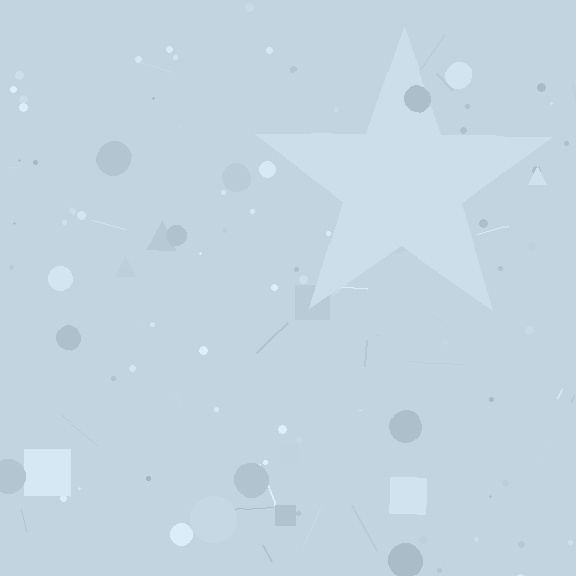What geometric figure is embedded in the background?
A star is embedded in the background.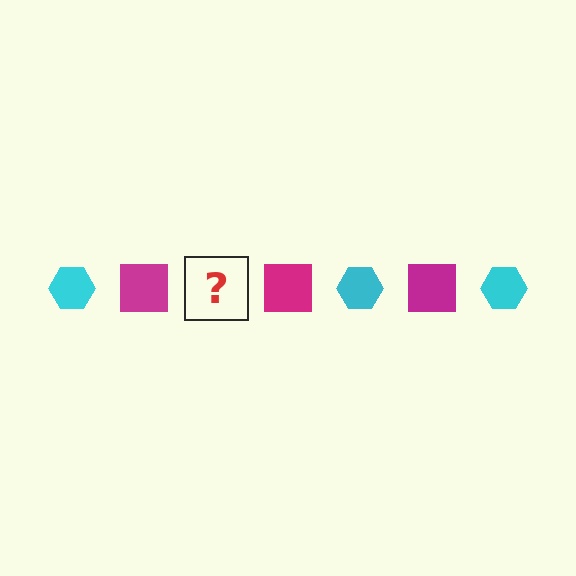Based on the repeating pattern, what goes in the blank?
The blank should be a cyan hexagon.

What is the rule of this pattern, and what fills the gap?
The rule is that the pattern alternates between cyan hexagon and magenta square. The gap should be filled with a cyan hexagon.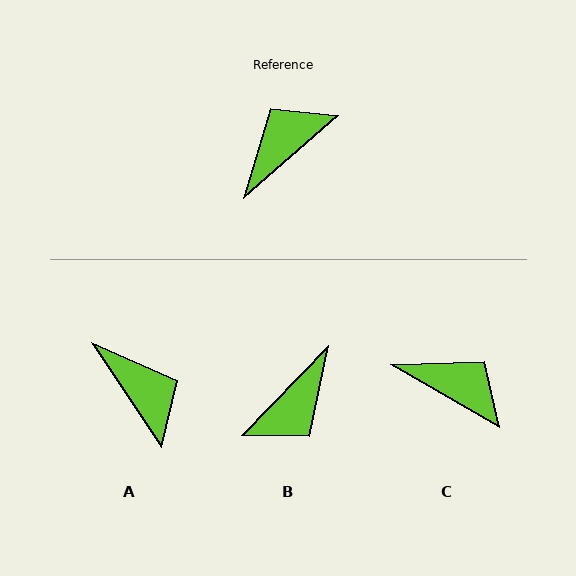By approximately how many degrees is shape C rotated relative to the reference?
Approximately 71 degrees clockwise.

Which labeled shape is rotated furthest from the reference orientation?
B, about 175 degrees away.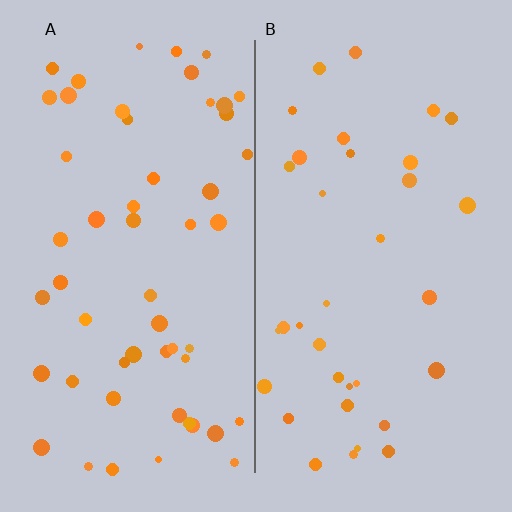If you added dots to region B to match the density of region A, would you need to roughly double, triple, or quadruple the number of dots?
Approximately double.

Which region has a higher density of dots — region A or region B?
A (the left).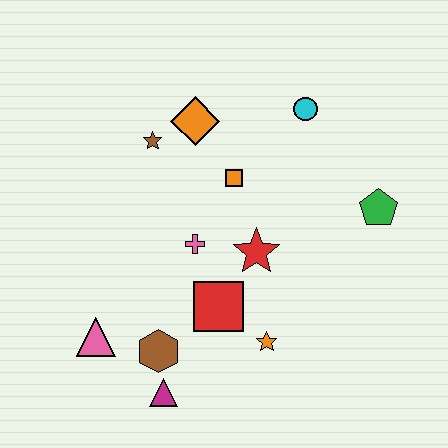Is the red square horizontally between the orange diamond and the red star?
Yes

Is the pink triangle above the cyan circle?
No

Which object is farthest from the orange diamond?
The magenta triangle is farthest from the orange diamond.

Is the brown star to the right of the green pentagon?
No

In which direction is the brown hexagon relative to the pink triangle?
The brown hexagon is to the right of the pink triangle.